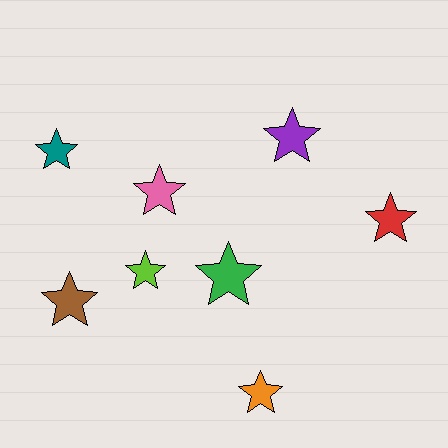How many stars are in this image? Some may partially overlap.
There are 8 stars.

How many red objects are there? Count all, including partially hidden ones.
There is 1 red object.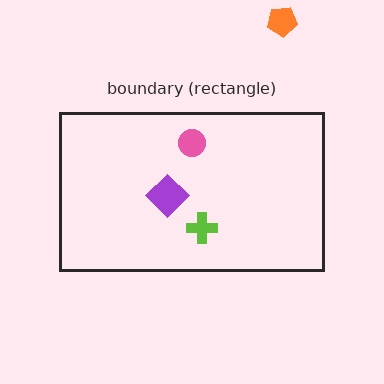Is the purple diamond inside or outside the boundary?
Inside.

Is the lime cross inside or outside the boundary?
Inside.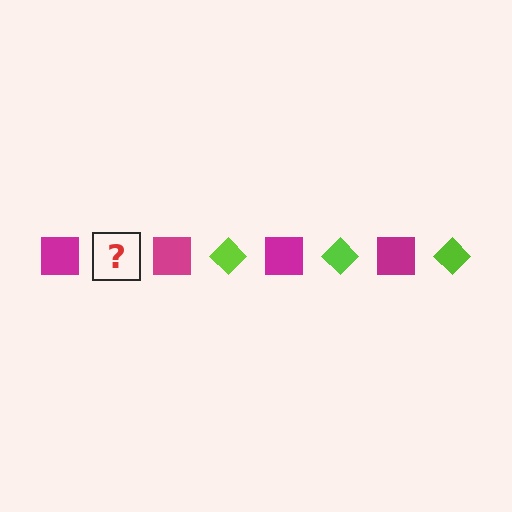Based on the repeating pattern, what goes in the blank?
The blank should be a lime diamond.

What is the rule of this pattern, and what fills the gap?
The rule is that the pattern alternates between magenta square and lime diamond. The gap should be filled with a lime diamond.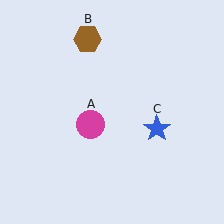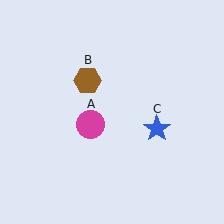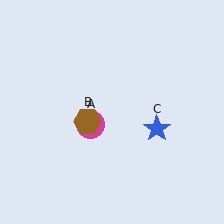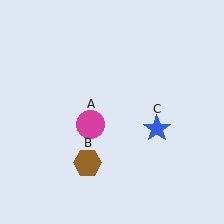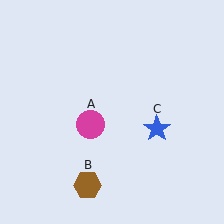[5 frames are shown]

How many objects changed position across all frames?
1 object changed position: brown hexagon (object B).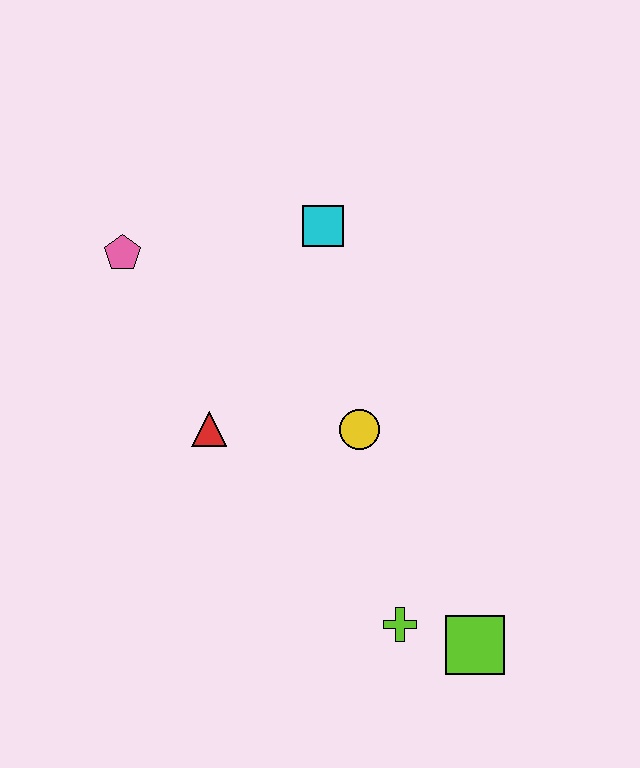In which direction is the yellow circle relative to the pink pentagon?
The yellow circle is to the right of the pink pentagon.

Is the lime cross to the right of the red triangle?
Yes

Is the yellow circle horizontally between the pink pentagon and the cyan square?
No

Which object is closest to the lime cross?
The lime square is closest to the lime cross.